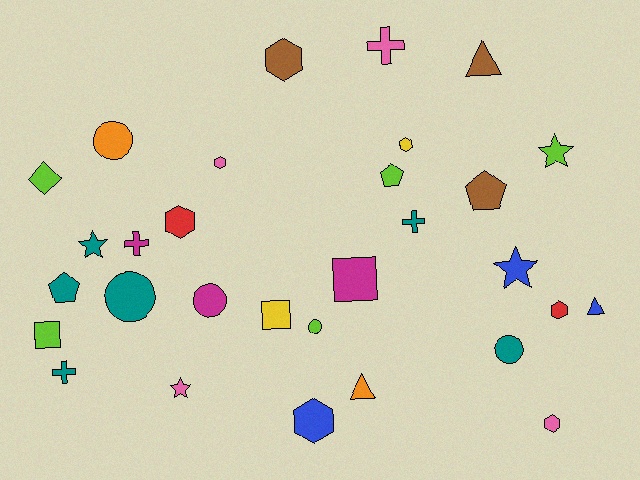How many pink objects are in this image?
There are 4 pink objects.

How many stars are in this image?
There are 4 stars.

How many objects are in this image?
There are 30 objects.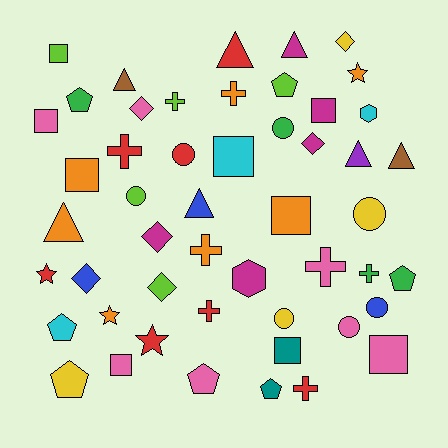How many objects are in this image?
There are 50 objects.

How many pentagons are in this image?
There are 7 pentagons.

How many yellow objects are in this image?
There are 4 yellow objects.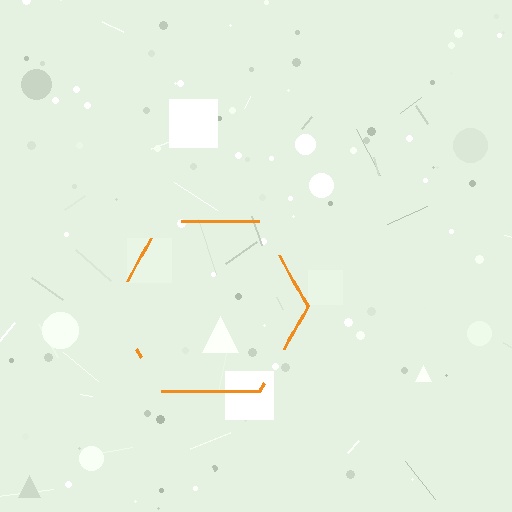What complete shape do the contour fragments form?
The contour fragments form a hexagon.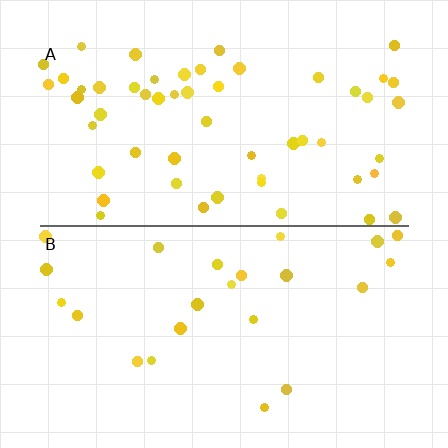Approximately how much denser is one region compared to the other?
Approximately 2.3× — region A over region B.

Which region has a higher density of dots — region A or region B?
A (the top).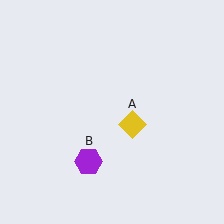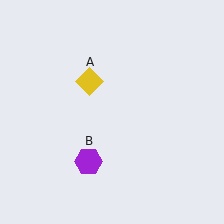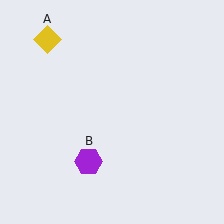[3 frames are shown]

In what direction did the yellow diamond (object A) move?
The yellow diamond (object A) moved up and to the left.